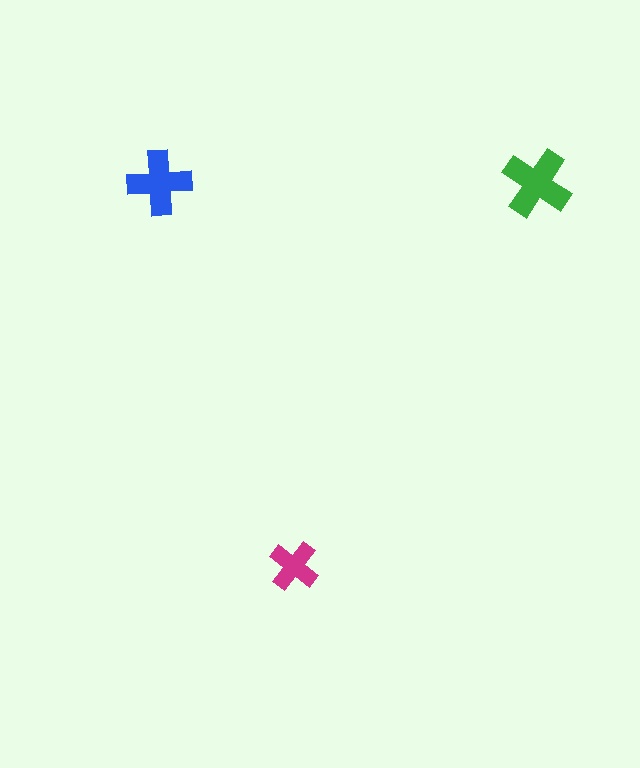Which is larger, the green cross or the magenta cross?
The green one.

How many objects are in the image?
There are 3 objects in the image.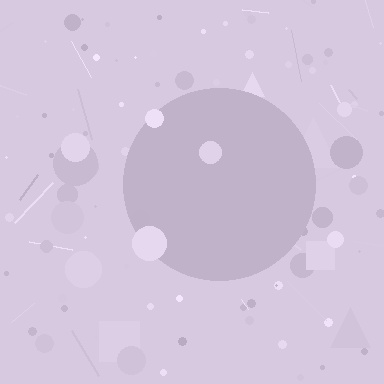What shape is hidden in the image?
A circle is hidden in the image.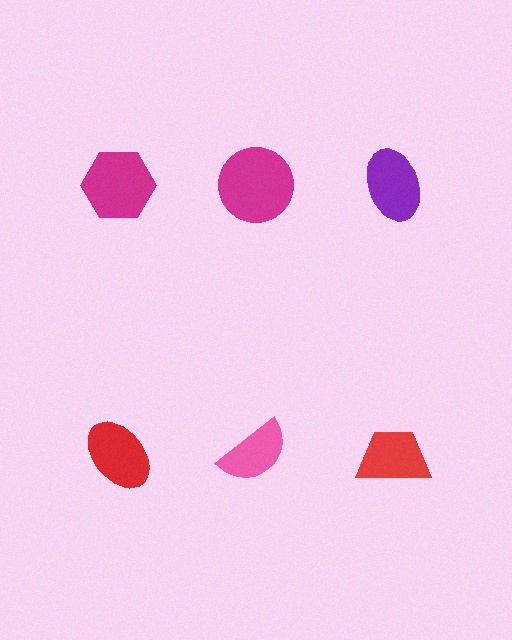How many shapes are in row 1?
3 shapes.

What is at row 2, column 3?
A red trapezoid.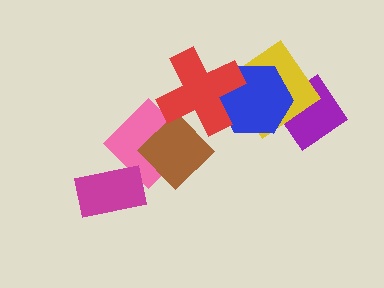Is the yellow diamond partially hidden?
Yes, it is partially covered by another shape.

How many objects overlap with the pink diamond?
3 objects overlap with the pink diamond.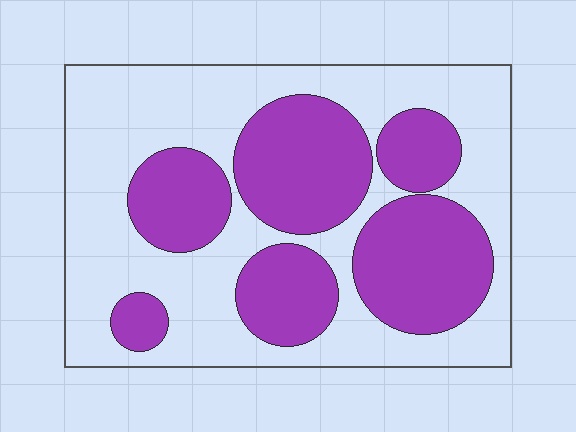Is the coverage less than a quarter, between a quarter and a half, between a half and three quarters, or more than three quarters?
Between a quarter and a half.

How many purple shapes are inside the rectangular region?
6.